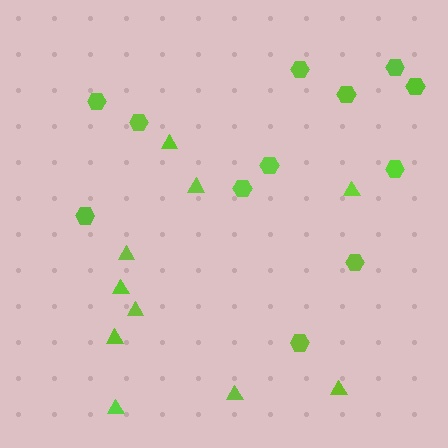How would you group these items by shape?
There are 2 groups: one group of triangles (10) and one group of hexagons (12).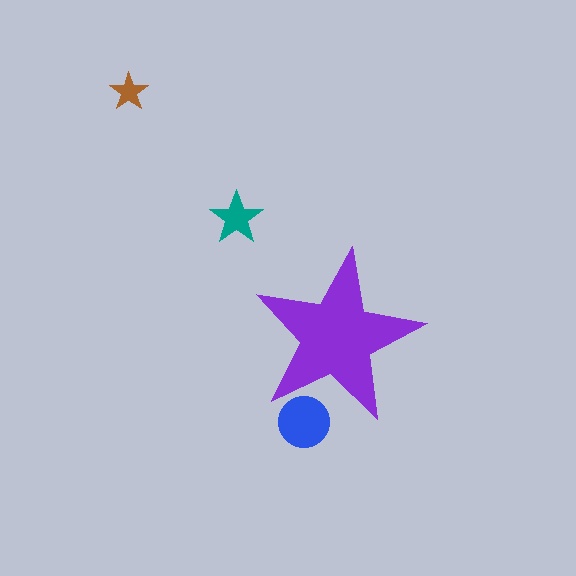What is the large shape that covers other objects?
A purple star.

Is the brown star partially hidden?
No, the brown star is fully visible.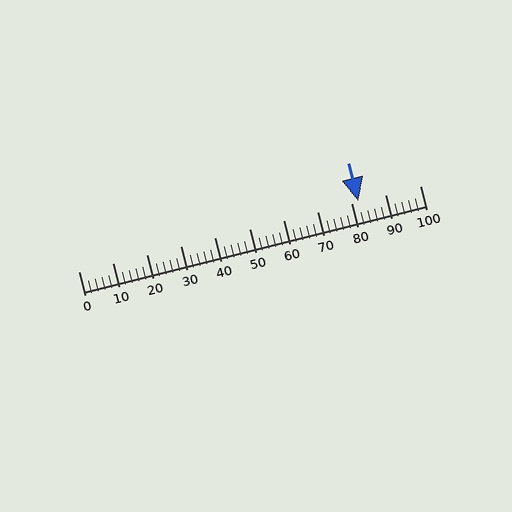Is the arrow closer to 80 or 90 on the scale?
The arrow is closer to 80.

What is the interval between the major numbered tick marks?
The major tick marks are spaced 10 units apart.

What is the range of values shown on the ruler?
The ruler shows values from 0 to 100.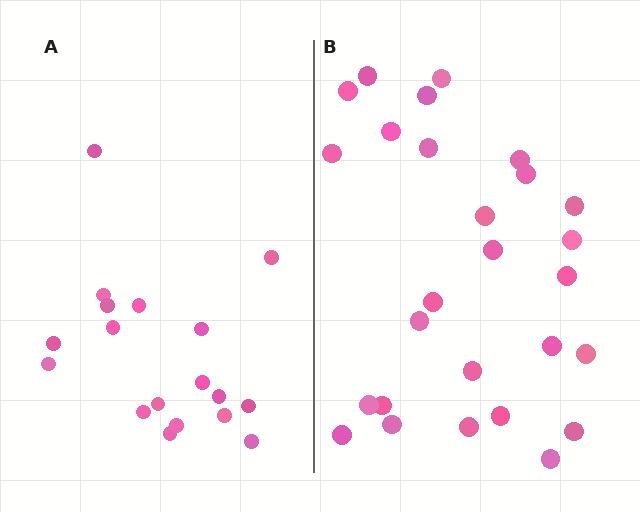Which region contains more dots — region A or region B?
Region B (the right region) has more dots.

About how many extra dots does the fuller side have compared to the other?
Region B has roughly 8 or so more dots than region A.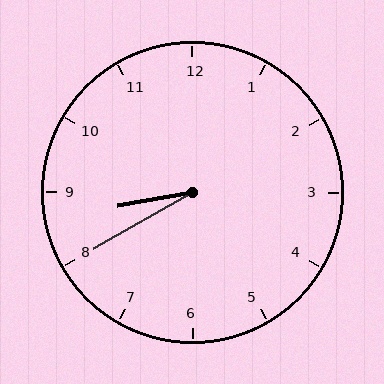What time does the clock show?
8:40.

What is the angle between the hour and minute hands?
Approximately 20 degrees.